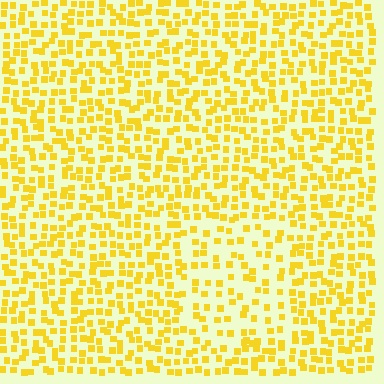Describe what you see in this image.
The image contains small yellow elements arranged at two different densities. A rectangle-shaped region is visible where the elements are less densely packed than the surrounding area.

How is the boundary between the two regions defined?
The boundary is defined by a change in element density (approximately 1.7x ratio). All elements are the same color, size, and shape.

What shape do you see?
I see a rectangle.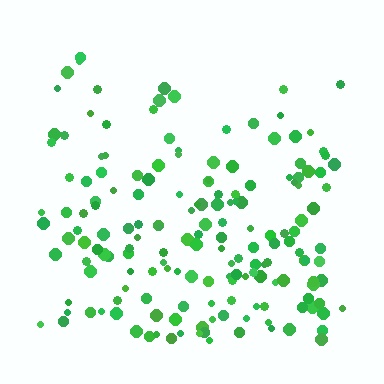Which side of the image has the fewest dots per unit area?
The top.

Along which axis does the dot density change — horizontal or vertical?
Vertical.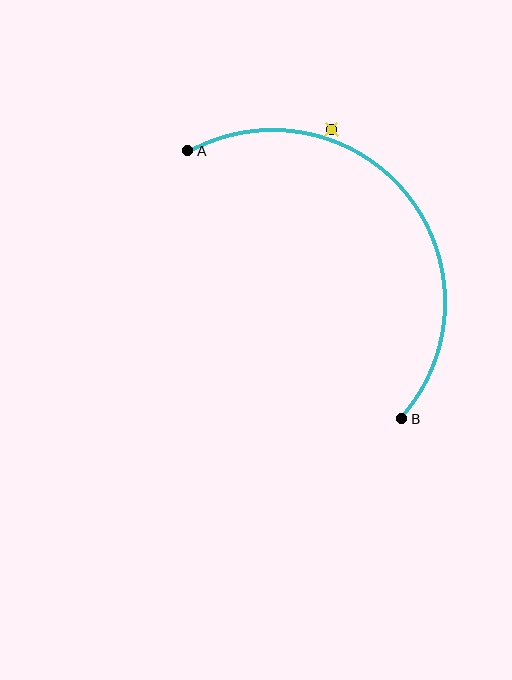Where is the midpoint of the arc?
The arc midpoint is the point on the curve farthest from the straight line joining A and B. It sits above and to the right of that line.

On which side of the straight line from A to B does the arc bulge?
The arc bulges above and to the right of the straight line connecting A and B.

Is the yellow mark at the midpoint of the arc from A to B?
No — the yellow mark does not lie on the arc at all. It sits slightly outside the curve.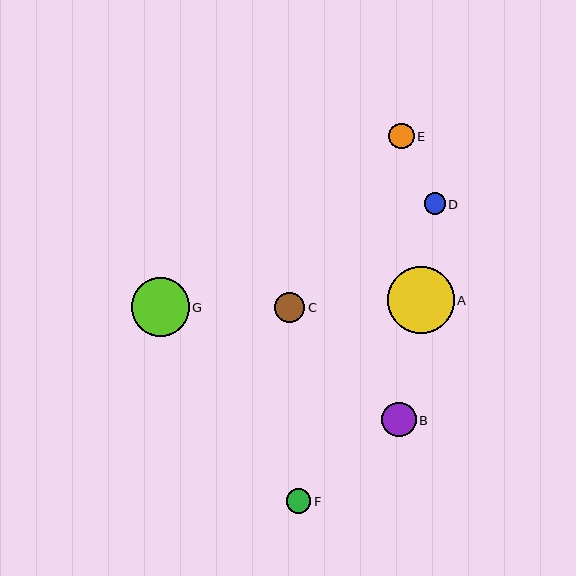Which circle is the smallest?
Circle D is the smallest with a size of approximately 21 pixels.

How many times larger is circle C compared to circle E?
Circle C is approximately 1.2 times the size of circle E.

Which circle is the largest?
Circle A is the largest with a size of approximately 67 pixels.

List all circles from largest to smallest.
From largest to smallest: A, G, B, C, E, F, D.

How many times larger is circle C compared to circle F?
Circle C is approximately 1.2 times the size of circle F.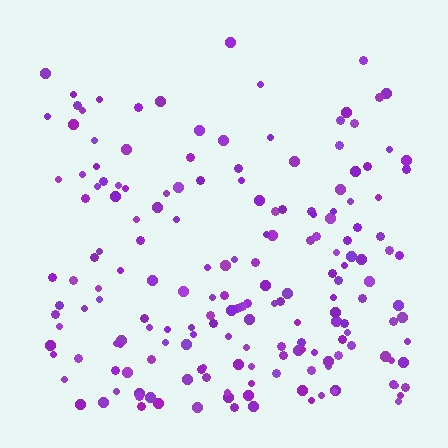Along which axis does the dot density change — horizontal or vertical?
Vertical.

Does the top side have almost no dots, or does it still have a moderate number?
Still a moderate number, just noticeably fewer than the bottom.